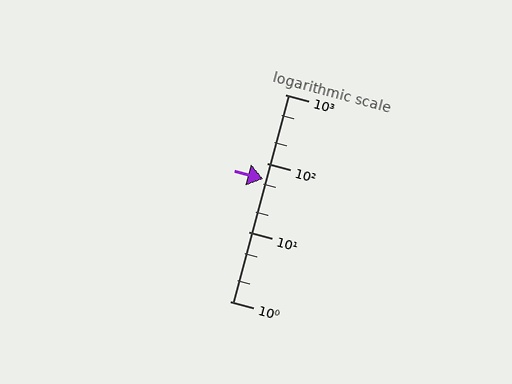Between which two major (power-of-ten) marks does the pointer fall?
The pointer is between 10 and 100.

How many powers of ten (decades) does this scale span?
The scale spans 3 decades, from 1 to 1000.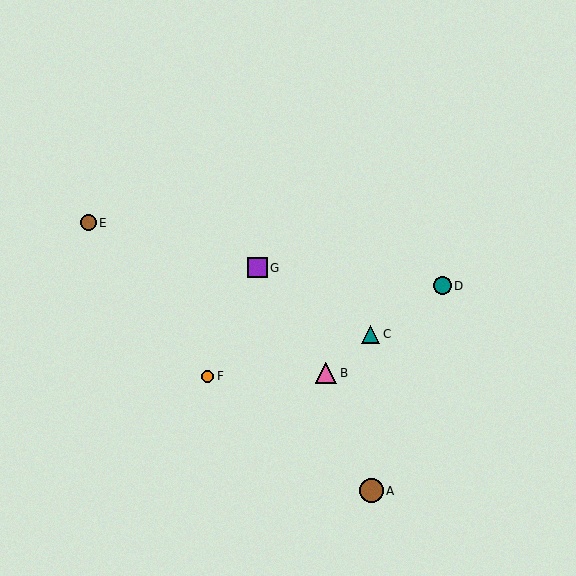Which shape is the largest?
The brown circle (labeled A) is the largest.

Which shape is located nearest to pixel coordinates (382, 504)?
The brown circle (labeled A) at (371, 491) is nearest to that location.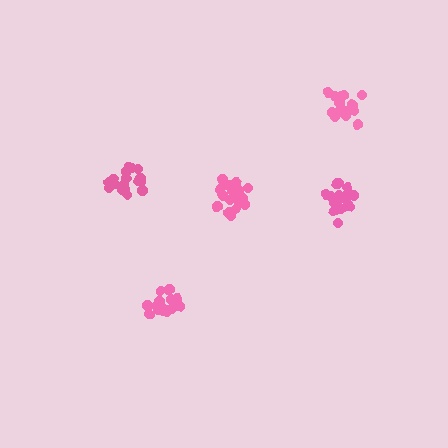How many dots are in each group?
Group 1: 20 dots, Group 2: 16 dots, Group 3: 18 dots, Group 4: 20 dots, Group 5: 21 dots (95 total).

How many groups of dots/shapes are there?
There are 5 groups.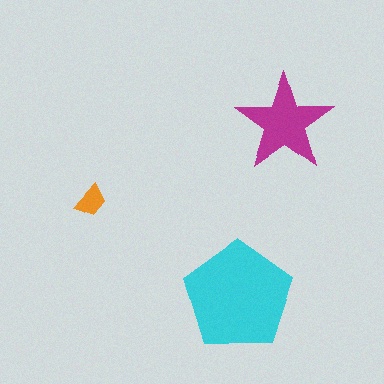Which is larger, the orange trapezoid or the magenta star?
The magenta star.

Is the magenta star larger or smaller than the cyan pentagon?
Smaller.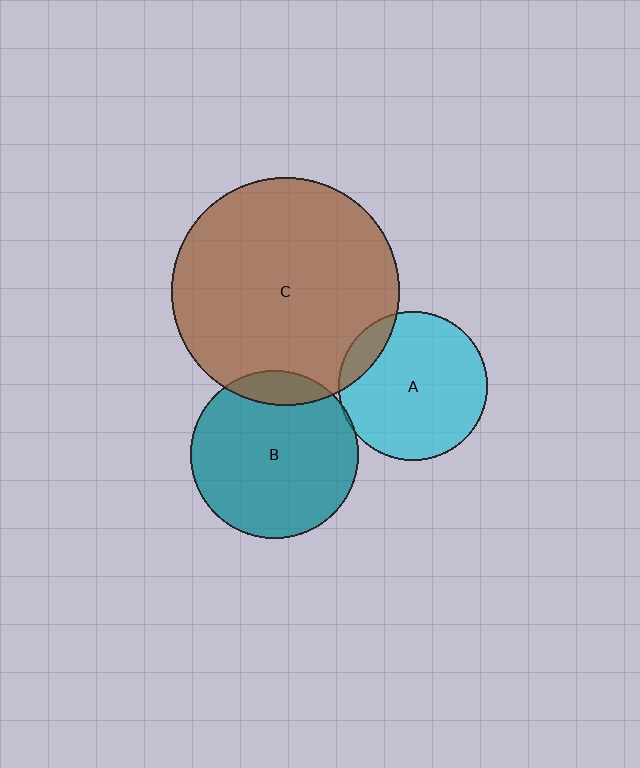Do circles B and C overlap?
Yes.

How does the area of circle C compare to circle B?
Approximately 1.8 times.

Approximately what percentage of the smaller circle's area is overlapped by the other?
Approximately 10%.